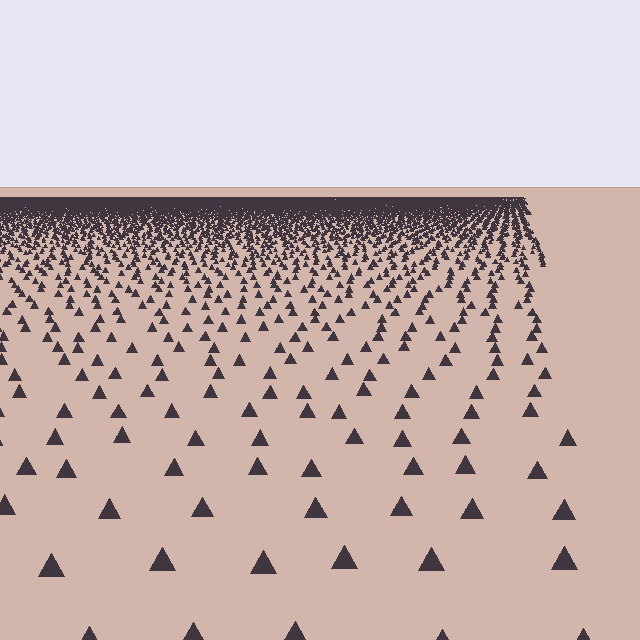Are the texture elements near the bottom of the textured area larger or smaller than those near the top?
Larger. Near the bottom, elements are closer to the viewer and appear at a bigger on-screen size.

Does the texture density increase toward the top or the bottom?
Density increases toward the top.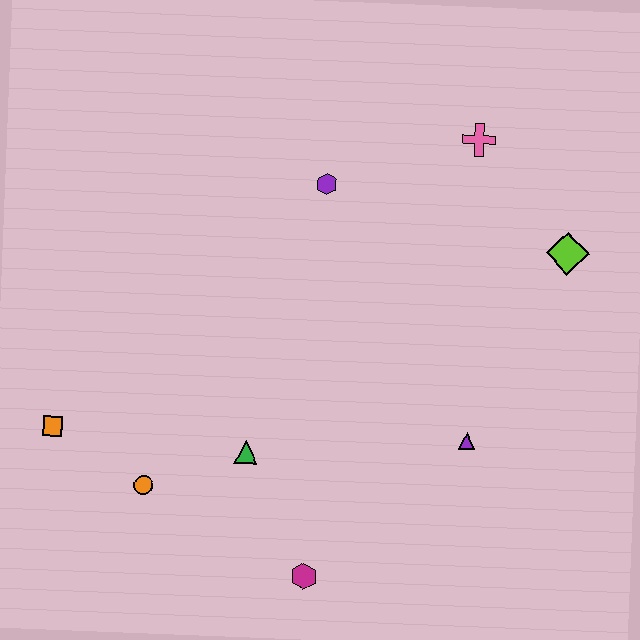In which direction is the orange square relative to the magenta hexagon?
The orange square is to the left of the magenta hexagon.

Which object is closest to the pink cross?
The lime diamond is closest to the pink cross.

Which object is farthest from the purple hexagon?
The magenta hexagon is farthest from the purple hexagon.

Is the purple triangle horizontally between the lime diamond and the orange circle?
Yes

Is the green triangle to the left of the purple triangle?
Yes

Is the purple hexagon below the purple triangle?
No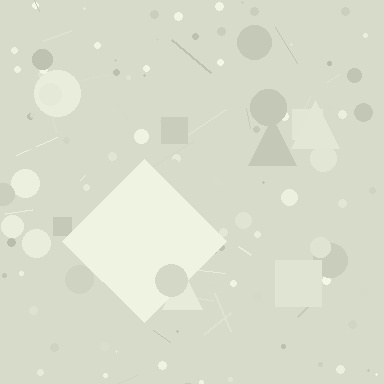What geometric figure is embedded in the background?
A diamond is embedded in the background.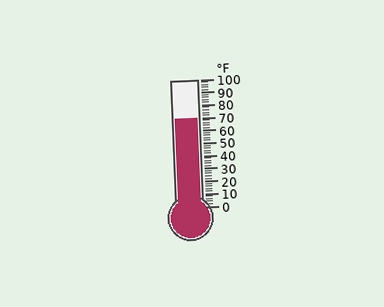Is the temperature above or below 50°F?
The temperature is above 50°F.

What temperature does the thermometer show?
The thermometer shows approximately 70°F.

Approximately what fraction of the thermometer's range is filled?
The thermometer is filled to approximately 70% of its range.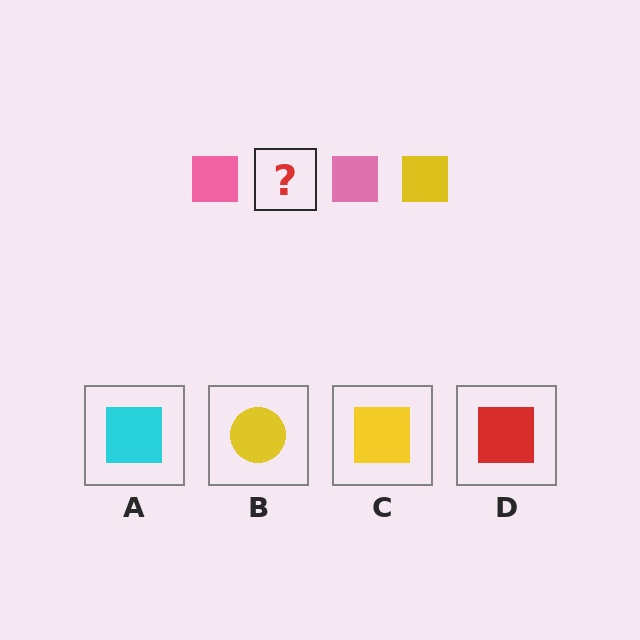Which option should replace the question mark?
Option C.